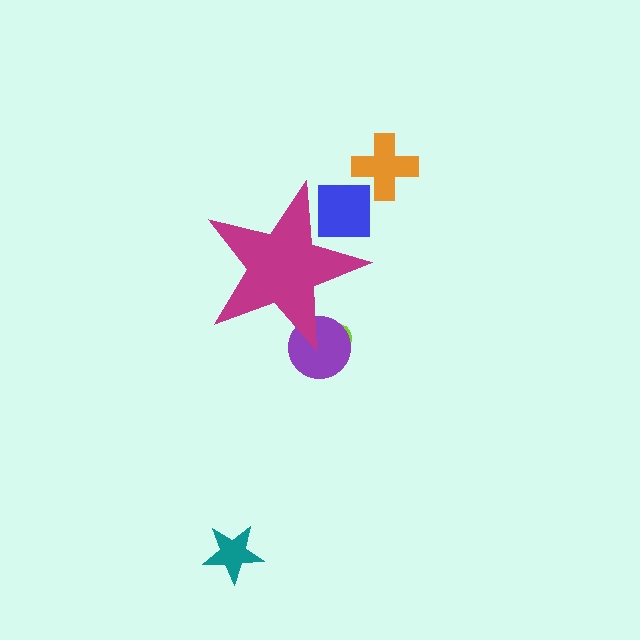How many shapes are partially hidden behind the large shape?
3 shapes are partially hidden.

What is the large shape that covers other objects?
A magenta star.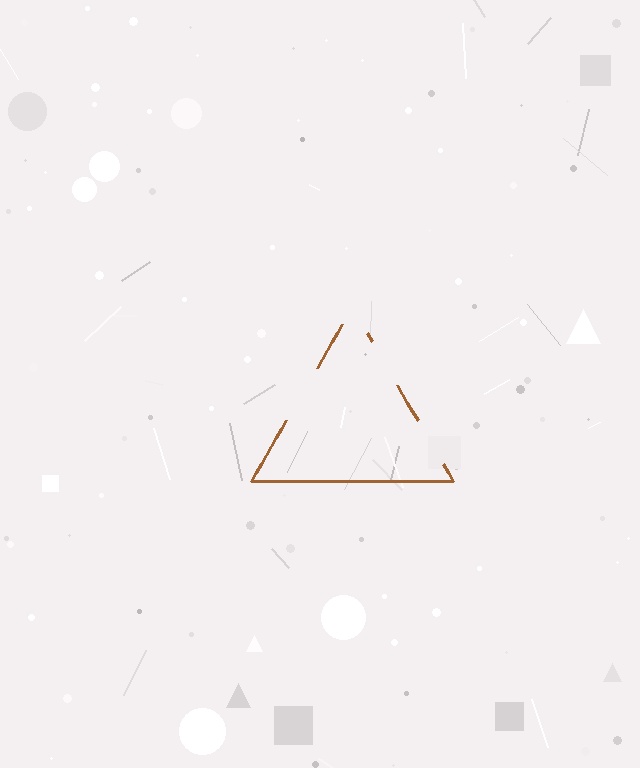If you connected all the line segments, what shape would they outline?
They would outline a triangle.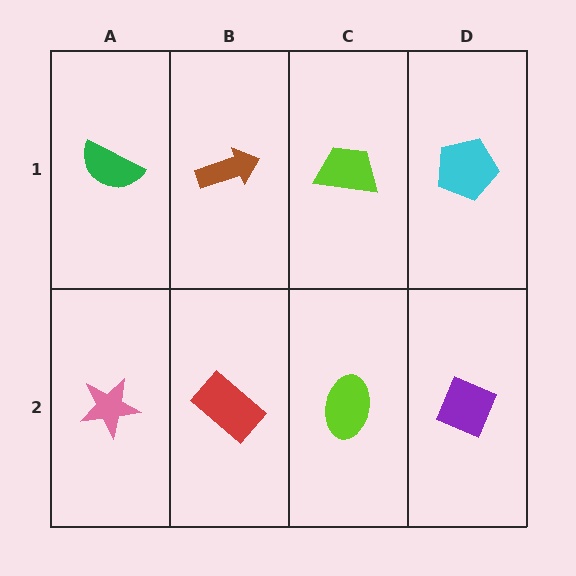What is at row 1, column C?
A lime trapezoid.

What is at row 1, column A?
A green semicircle.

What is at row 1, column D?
A cyan pentagon.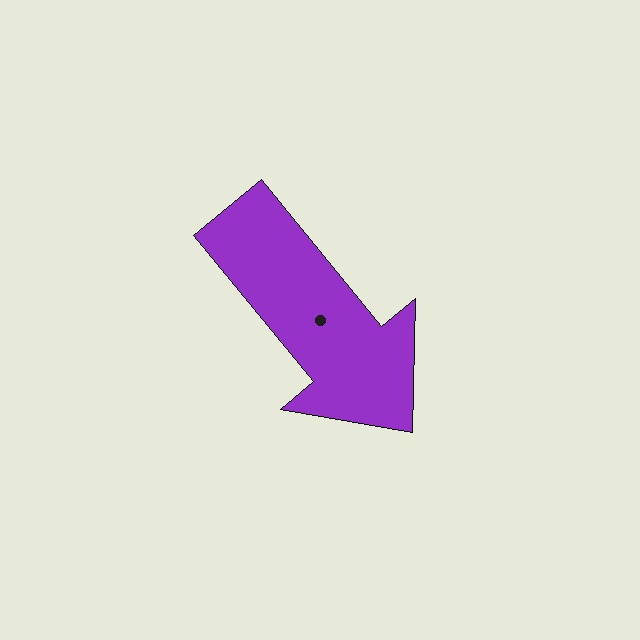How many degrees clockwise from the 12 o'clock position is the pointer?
Approximately 141 degrees.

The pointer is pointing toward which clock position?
Roughly 5 o'clock.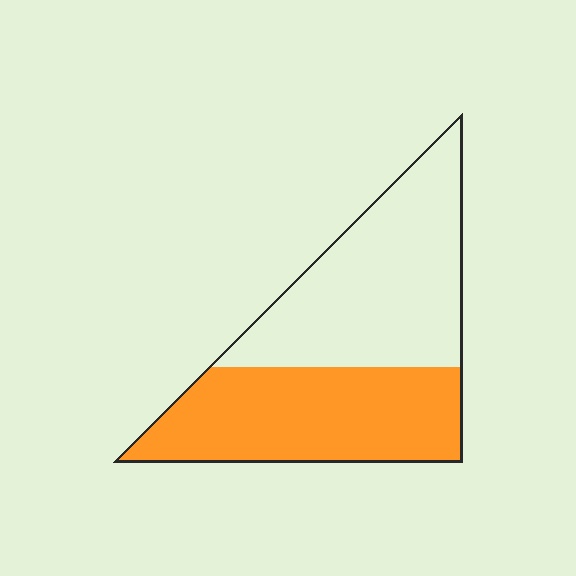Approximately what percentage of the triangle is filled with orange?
Approximately 45%.